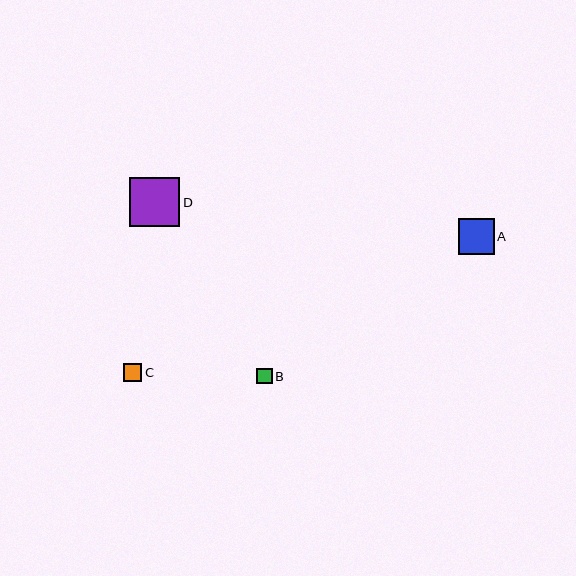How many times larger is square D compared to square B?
Square D is approximately 3.3 times the size of square B.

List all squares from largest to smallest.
From largest to smallest: D, A, C, B.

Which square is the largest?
Square D is the largest with a size of approximately 50 pixels.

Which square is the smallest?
Square B is the smallest with a size of approximately 15 pixels.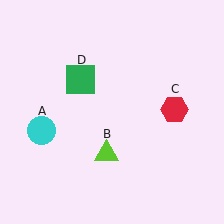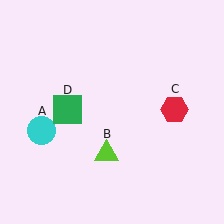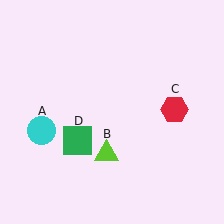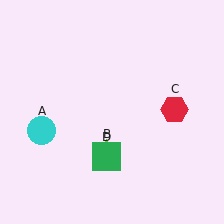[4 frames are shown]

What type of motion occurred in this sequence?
The green square (object D) rotated counterclockwise around the center of the scene.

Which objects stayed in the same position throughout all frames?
Cyan circle (object A) and lime triangle (object B) and red hexagon (object C) remained stationary.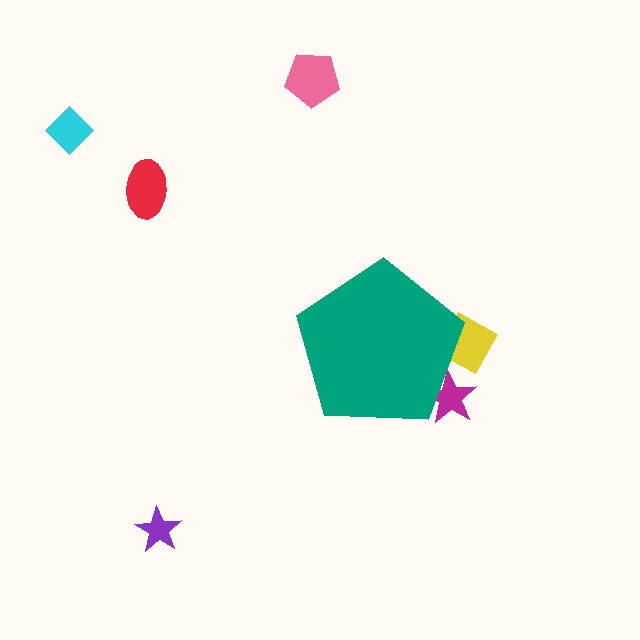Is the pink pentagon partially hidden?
No, the pink pentagon is fully visible.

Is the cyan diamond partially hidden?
No, the cyan diamond is fully visible.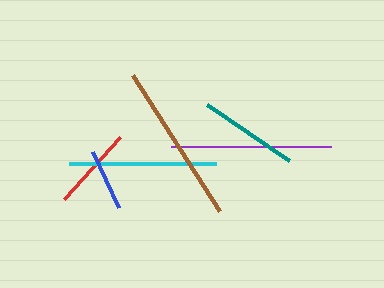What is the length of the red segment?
The red segment is approximately 83 pixels long.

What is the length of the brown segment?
The brown segment is approximately 162 pixels long.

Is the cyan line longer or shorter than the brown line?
The brown line is longer than the cyan line.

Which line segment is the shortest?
The blue line is the shortest at approximately 62 pixels.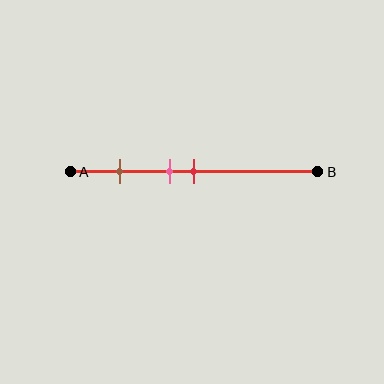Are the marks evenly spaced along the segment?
No, the marks are not evenly spaced.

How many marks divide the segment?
There are 3 marks dividing the segment.